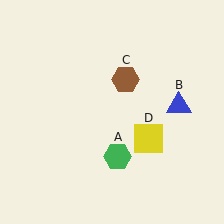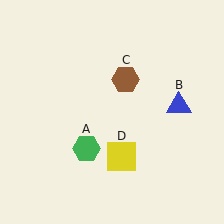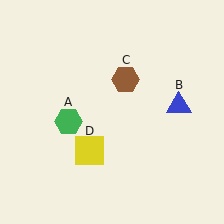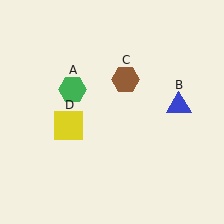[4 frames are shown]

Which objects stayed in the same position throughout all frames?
Blue triangle (object B) and brown hexagon (object C) remained stationary.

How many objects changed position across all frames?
2 objects changed position: green hexagon (object A), yellow square (object D).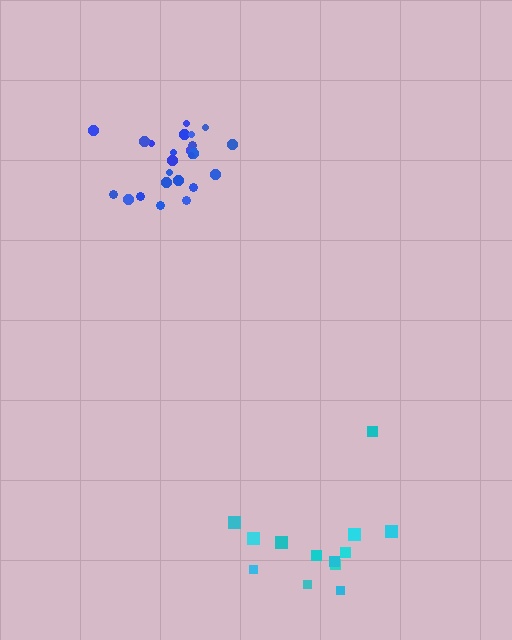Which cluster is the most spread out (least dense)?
Cyan.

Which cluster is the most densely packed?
Blue.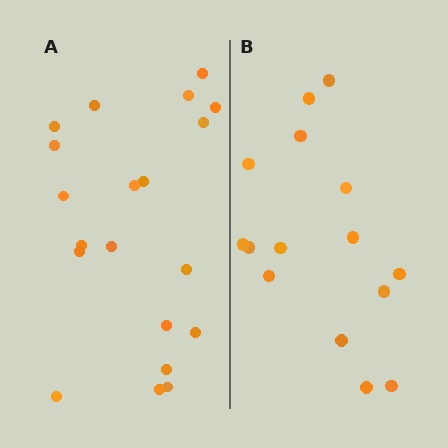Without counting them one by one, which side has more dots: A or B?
Region A (the left region) has more dots.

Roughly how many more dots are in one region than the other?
Region A has about 5 more dots than region B.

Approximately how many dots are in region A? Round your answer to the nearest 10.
About 20 dots.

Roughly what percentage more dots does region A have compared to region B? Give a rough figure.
About 35% more.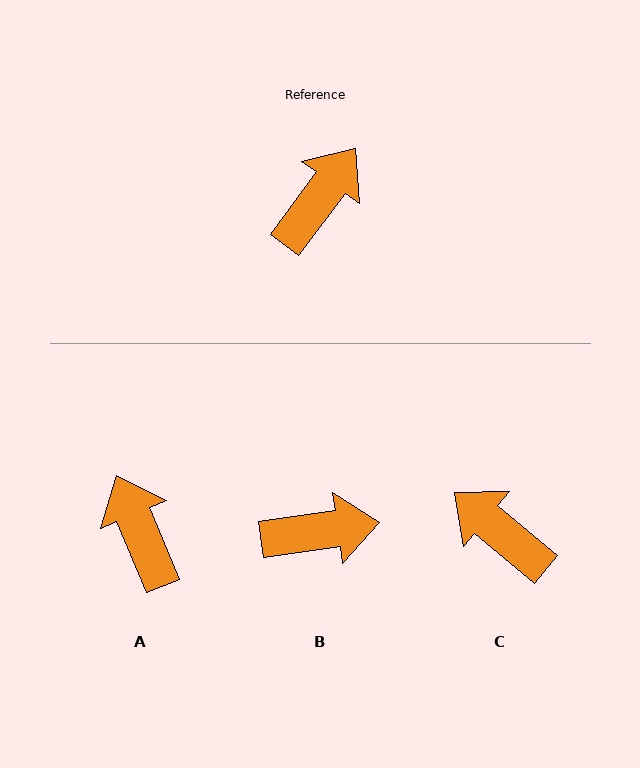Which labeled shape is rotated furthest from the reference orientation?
C, about 86 degrees away.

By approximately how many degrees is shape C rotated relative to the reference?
Approximately 86 degrees counter-clockwise.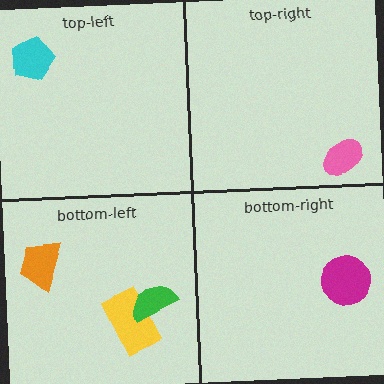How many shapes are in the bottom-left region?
3.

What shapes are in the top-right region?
The pink ellipse.